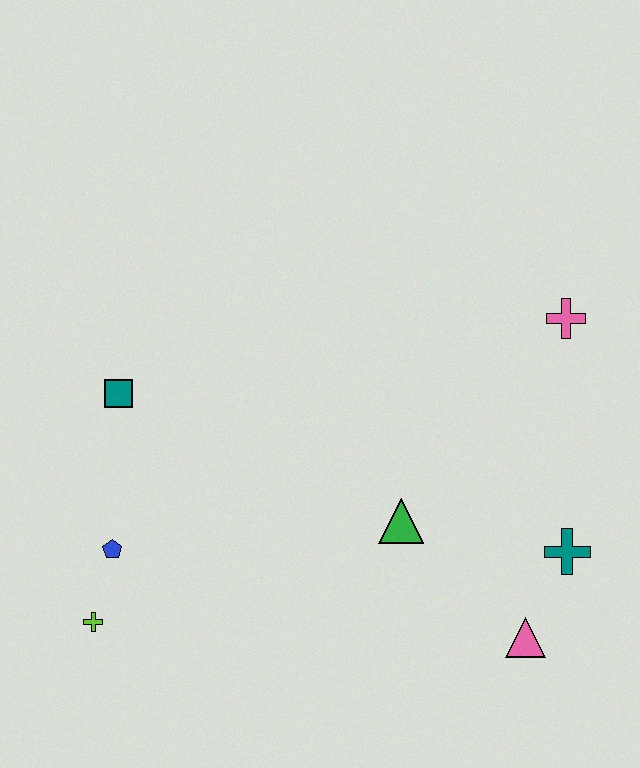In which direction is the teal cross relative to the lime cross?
The teal cross is to the right of the lime cross.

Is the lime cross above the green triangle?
No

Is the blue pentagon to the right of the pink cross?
No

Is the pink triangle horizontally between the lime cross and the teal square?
No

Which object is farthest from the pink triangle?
The teal square is farthest from the pink triangle.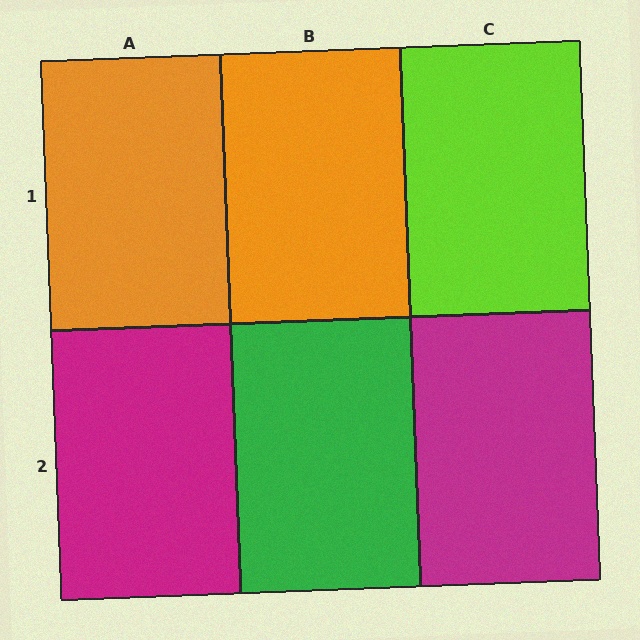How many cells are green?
1 cell is green.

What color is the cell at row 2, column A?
Magenta.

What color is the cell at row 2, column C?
Magenta.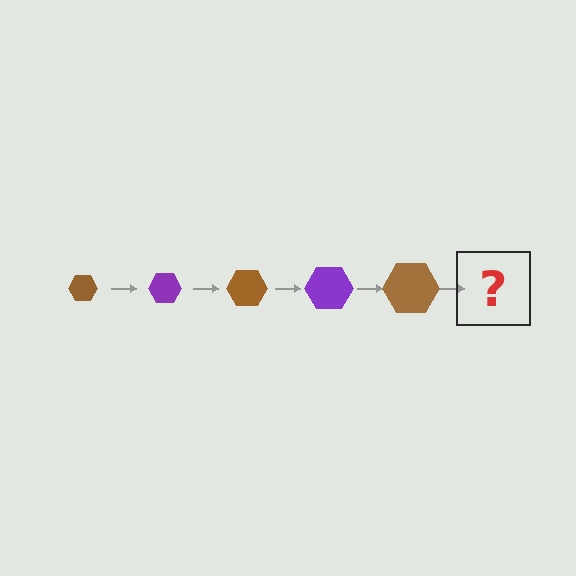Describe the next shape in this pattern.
It should be a purple hexagon, larger than the previous one.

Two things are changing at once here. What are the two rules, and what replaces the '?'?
The two rules are that the hexagon grows larger each step and the color cycles through brown and purple. The '?' should be a purple hexagon, larger than the previous one.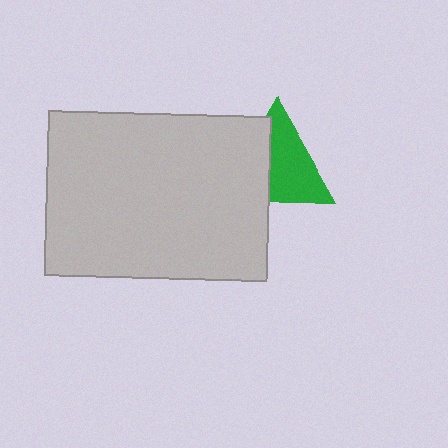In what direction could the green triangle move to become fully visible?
The green triangle could move right. That would shift it out from behind the light gray rectangle entirely.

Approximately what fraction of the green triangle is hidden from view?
Roughly 42% of the green triangle is hidden behind the light gray rectangle.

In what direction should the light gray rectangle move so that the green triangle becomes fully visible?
The light gray rectangle should move left. That is the shortest direction to clear the overlap and leave the green triangle fully visible.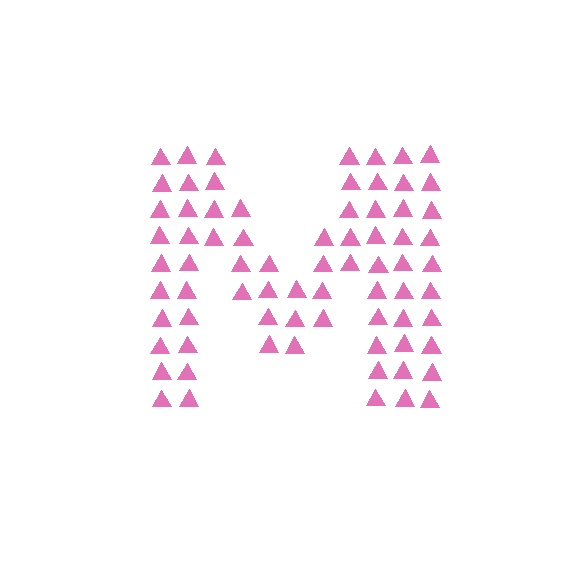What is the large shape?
The large shape is the letter M.